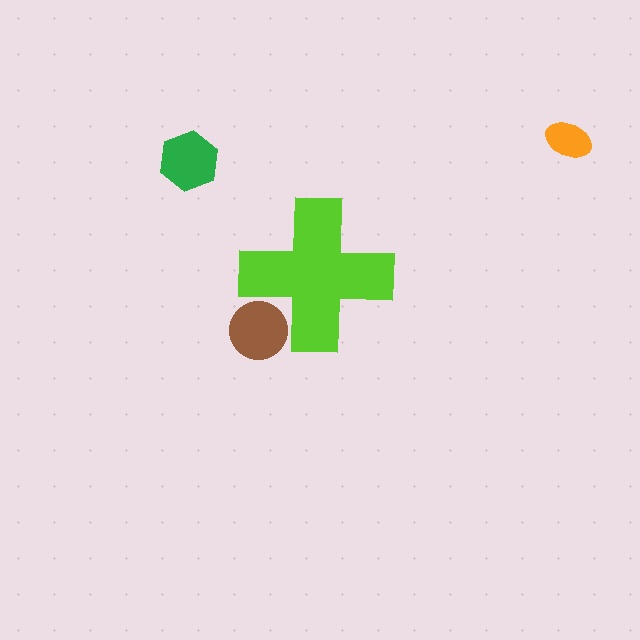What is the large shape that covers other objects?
A lime cross.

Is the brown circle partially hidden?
Yes, the brown circle is partially hidden behind the lime cross.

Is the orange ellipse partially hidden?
No, the orange ellipse is fully visible.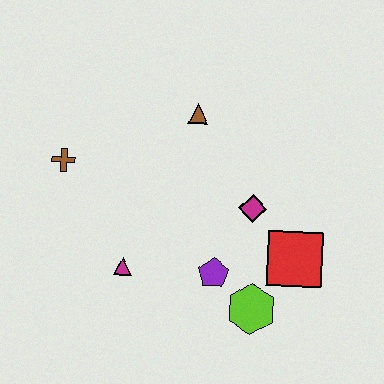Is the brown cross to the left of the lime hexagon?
Yes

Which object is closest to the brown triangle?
The magenta diamond is closest to the brown triangle.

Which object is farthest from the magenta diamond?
The brown cross is farthest from the magenta diamond.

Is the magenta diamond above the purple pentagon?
Yes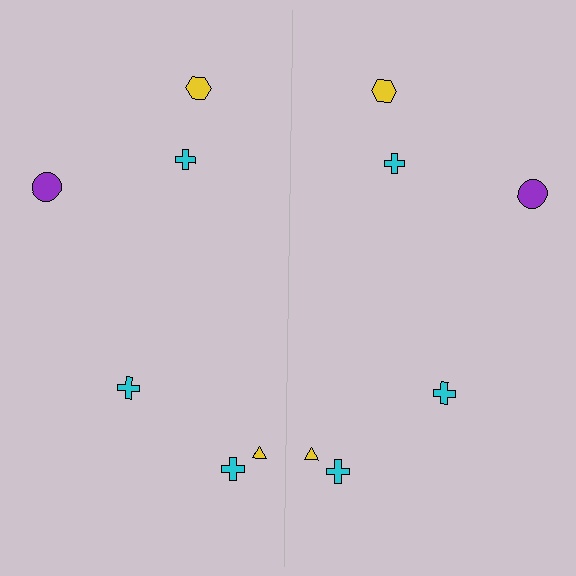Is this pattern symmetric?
Yes, this pattern has bilateral (reflection) symmetry.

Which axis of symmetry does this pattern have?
The pattern has a vertical axis of symmetry running through the center of the image.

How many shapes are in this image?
There are 12 shapes in this image.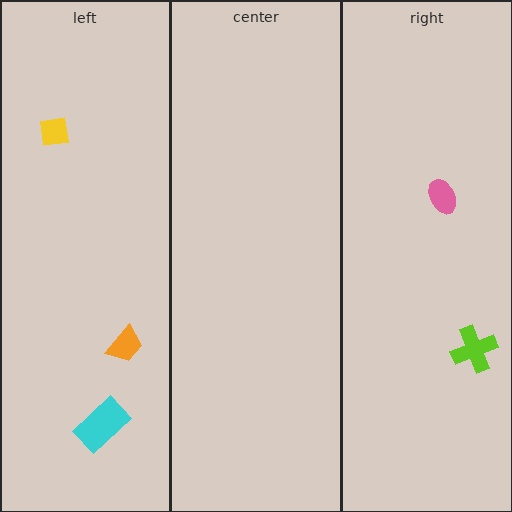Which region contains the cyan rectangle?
The left region.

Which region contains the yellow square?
The left region.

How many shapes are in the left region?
3.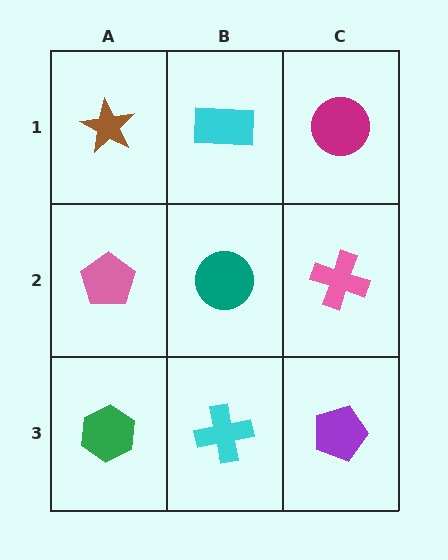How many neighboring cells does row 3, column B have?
3.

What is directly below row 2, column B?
A cyan cross.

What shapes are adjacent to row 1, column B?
A teal circle (row 2, column B), a brown star (row 1, column A), a magenta circle (row 1, column C).